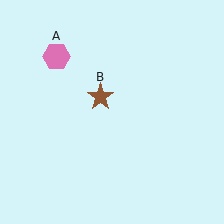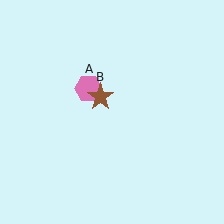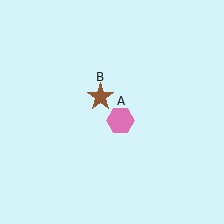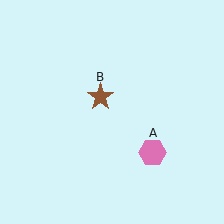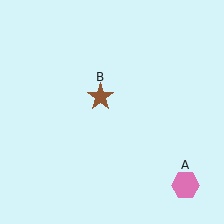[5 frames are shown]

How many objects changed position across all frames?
1 object changed position: pink hexagon (object A).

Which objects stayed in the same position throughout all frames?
Brown star (object B) remained stationary.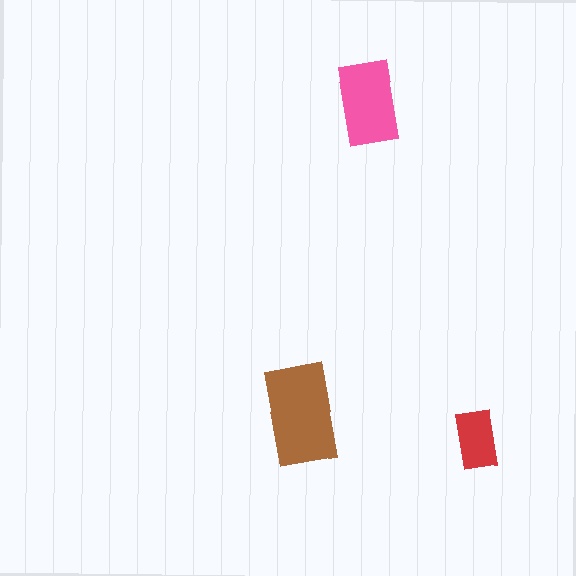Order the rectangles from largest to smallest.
the brown one, the pink one, the red one.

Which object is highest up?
The pink rectangle is topmost.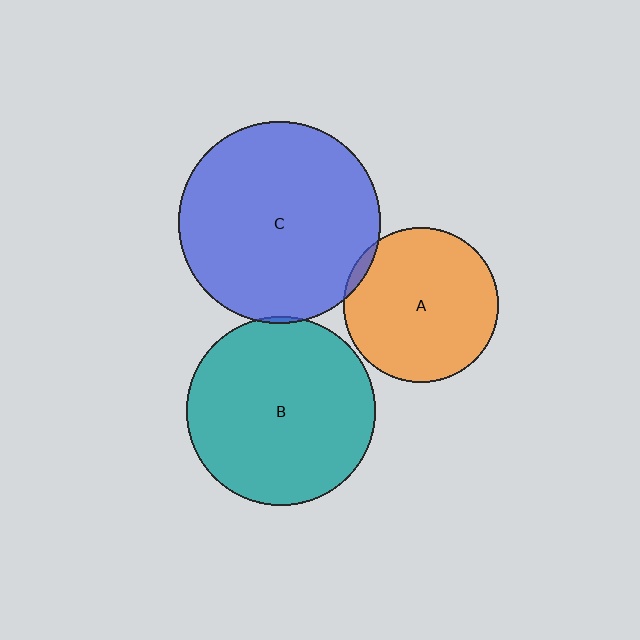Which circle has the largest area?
Circle C (blue).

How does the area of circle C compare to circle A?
Approximately 1.7 times.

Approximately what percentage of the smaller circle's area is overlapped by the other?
Approximately 5%.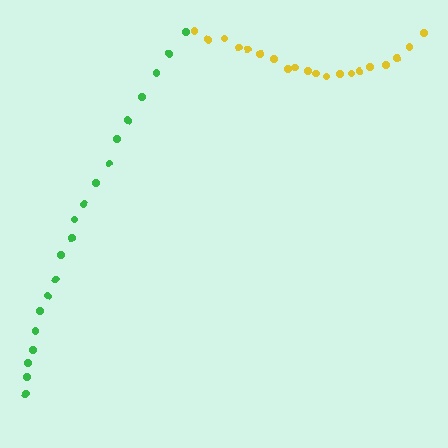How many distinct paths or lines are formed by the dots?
There are 2 distinct paths.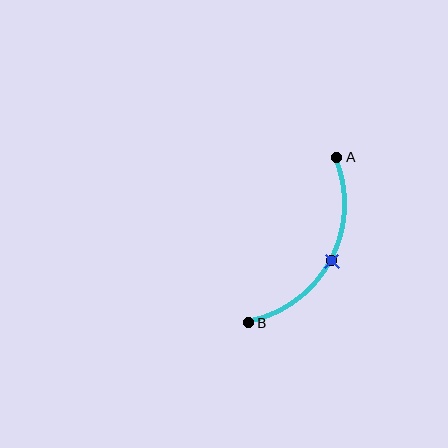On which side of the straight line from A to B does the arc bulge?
The arc bulges to the right of the straight line connecting A and B.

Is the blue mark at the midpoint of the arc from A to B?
Yes. The blue mark lies on the arc at equal arc-length from both A and B — it is the arc midpoint.